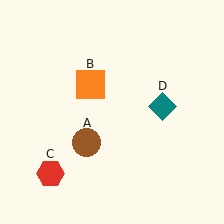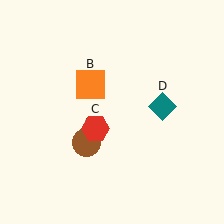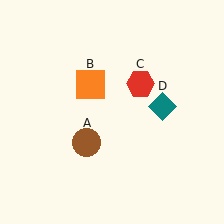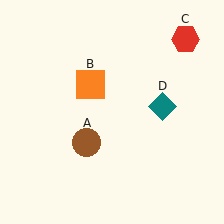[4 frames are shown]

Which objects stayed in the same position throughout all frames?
Brown circle (object A) and orange square (object B) and teal diamond (object D) remained stationary.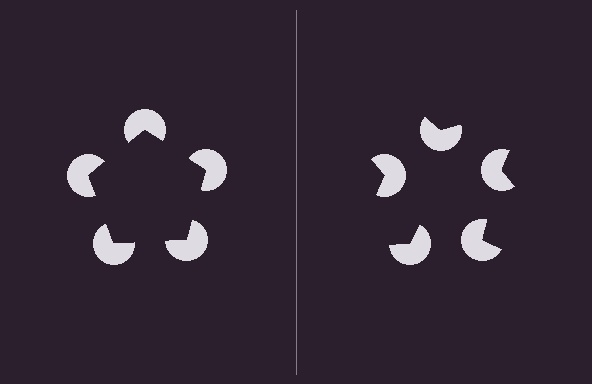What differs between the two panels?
The pac-man discs are positioned identically on both sides; only the wedge orientations differ. On the left they align to a pentagon; on the right they are misaligned.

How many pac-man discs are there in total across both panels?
10 — 5 on each side.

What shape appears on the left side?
An illusory pentagon.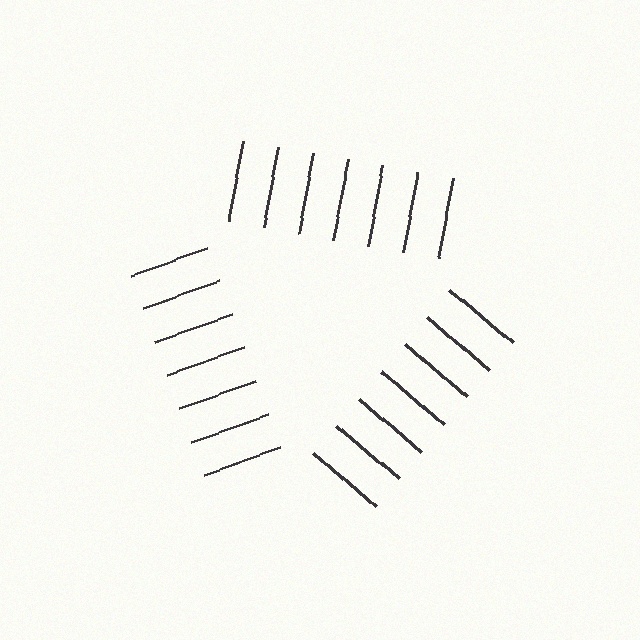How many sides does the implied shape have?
3 sides — the line-ends trace a triangle.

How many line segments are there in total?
21 — 7 along each of the 3 edges.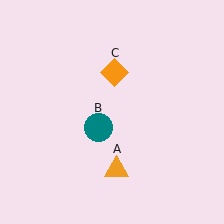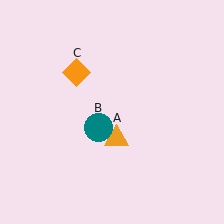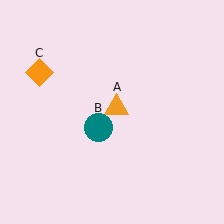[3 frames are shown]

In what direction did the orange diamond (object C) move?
The orange diamond (object C) moved left.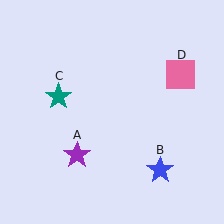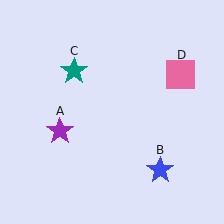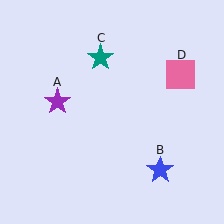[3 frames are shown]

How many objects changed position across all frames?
2 objects changed position: purple star (object A), teal star (object C).